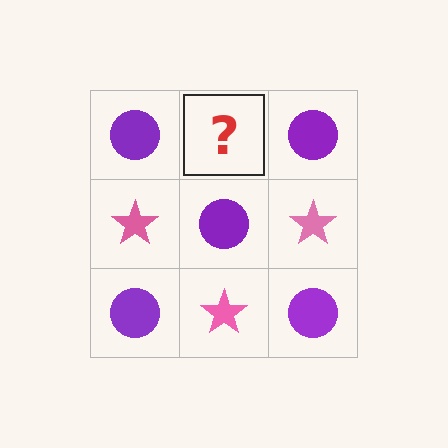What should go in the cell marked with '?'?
The missing cell should contain a pink star.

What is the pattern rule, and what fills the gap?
The rule is that it alternates purple circle and pink star in a checkerboard pattern. The gap should be filled with a pink star.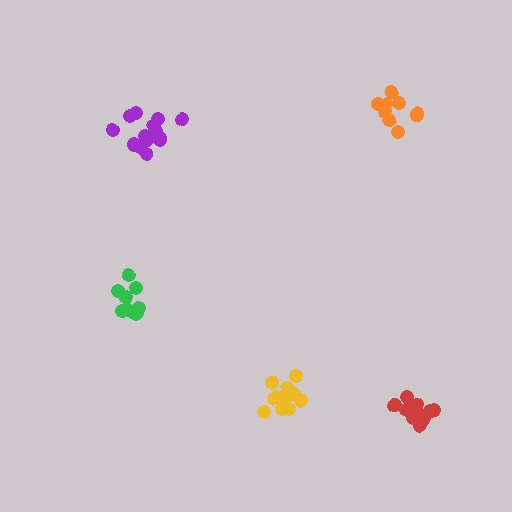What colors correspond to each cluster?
The clusters are colored: red, green, orange, yellow, purple.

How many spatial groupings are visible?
There are 5 spatial groupings.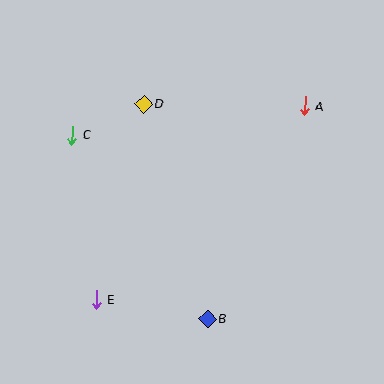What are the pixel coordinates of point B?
Point B is at (208, 319).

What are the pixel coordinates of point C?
Point C is at (72, 135).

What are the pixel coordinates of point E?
Point E is at (96, 300).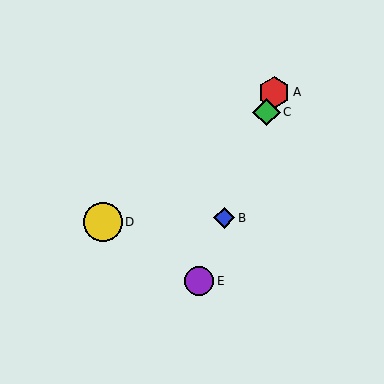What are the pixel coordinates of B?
Object B is at (224, 218).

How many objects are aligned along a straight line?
4 objects (A, B, C, E) are aligned along a straight line.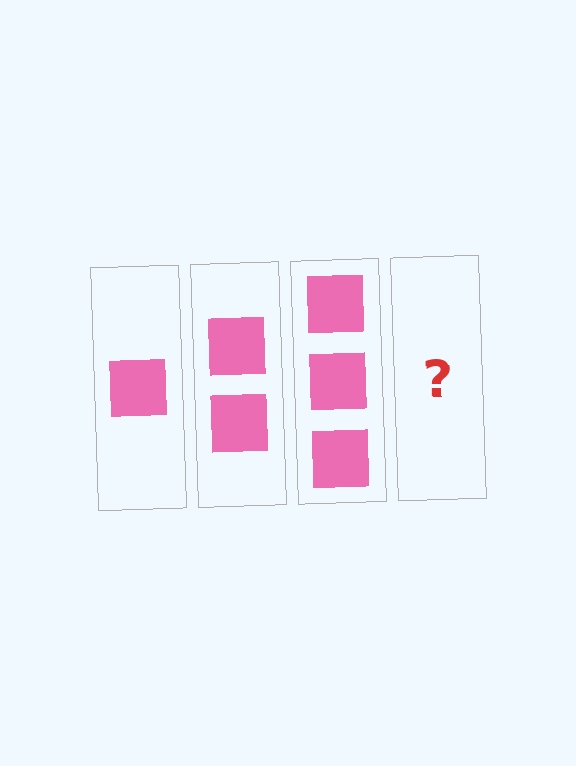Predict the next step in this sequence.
The next step is 4 squares.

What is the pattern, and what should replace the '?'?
The pattern is that each step adds one more square. The '?' should be 4 squares.